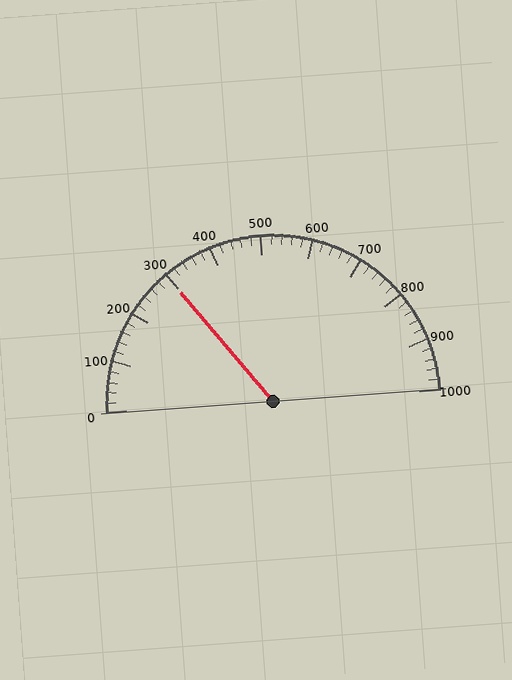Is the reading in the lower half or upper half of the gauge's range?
The reading is in the lower half of the range (0 to 1000).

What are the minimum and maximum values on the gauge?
The gauge ranges from 0 to 1000.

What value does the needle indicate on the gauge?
The needle indicates approximately 300.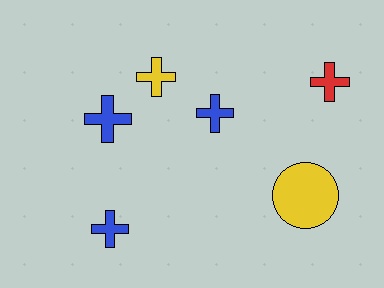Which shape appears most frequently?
Cross, with 5 objects.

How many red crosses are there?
There is 1 red cross.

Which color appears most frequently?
Blue, with 3 objects.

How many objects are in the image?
There are 6 objects.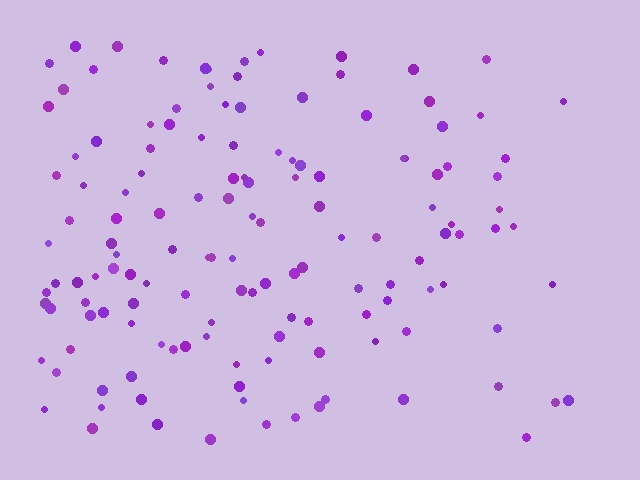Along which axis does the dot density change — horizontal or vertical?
Horizontal.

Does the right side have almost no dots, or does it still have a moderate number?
Still a moderate number, just noticeably fewer than the left.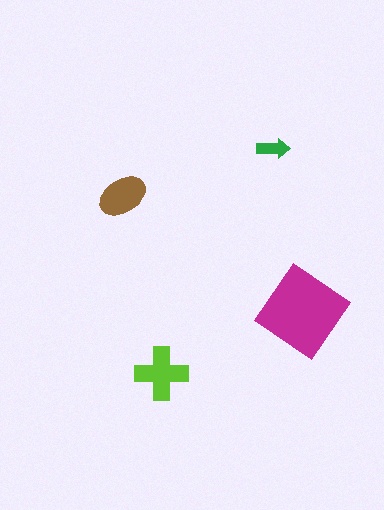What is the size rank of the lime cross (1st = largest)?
2nd.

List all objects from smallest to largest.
The green arrow, the brown ellipse, the lime cross, the magenta diamond.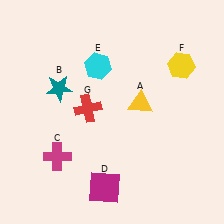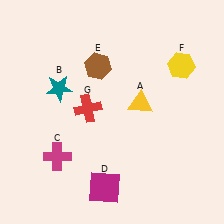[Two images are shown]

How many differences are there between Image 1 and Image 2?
There is 1 difference between the two images.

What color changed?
The hexagon (E) changed from cyan in Image 1 to brown in Image 2.